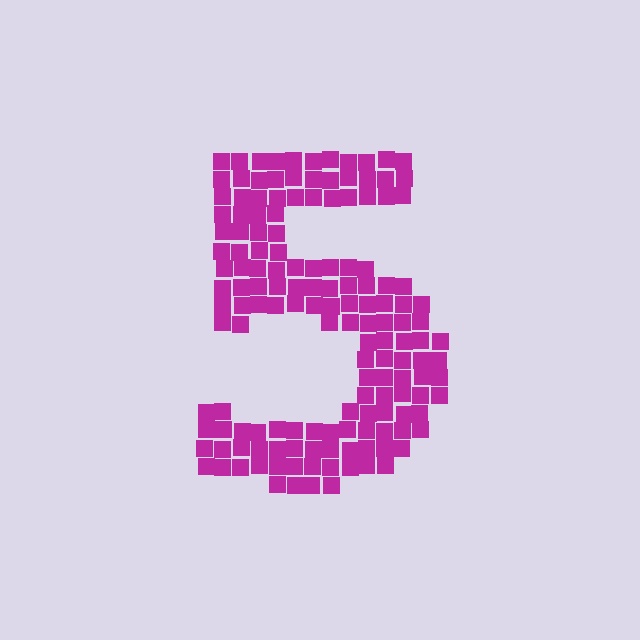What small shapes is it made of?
It is made of small squares.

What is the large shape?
The large shape is the digit 5.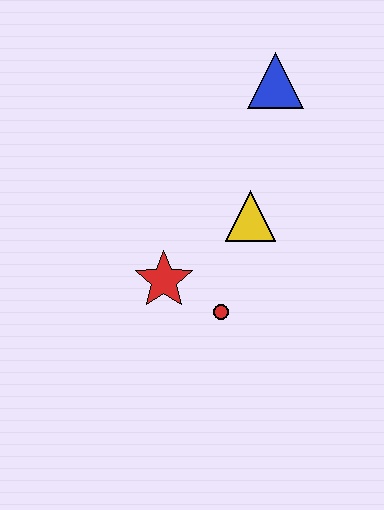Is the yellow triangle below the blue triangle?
Yes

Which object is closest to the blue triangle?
The yellow triangle is closest to the blue triangle.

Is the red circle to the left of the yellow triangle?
Yes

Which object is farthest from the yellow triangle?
The blue triangle is farthest from the yellow triangle.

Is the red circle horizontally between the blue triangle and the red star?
Yes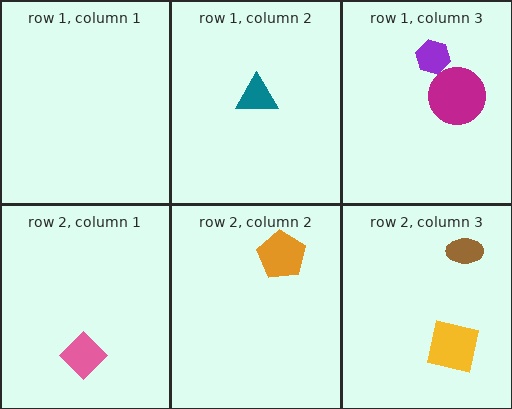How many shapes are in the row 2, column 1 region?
1.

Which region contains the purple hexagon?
The row 1, column 3 region.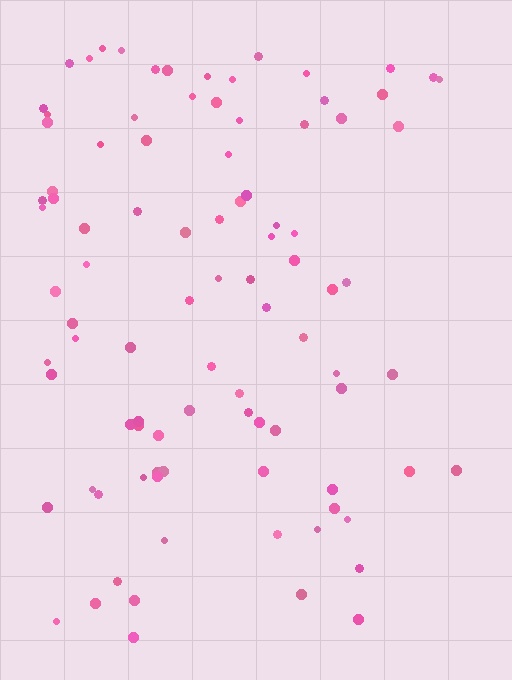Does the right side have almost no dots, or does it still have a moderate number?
Still a moderate number, just noticeably fewer than the left.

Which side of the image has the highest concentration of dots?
The left.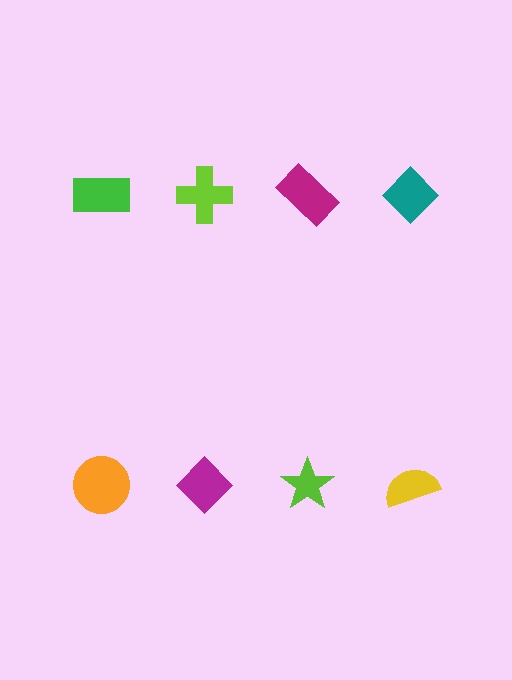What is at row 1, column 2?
A lime cross.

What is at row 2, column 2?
A magenta diamond.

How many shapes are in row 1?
4 shapes.